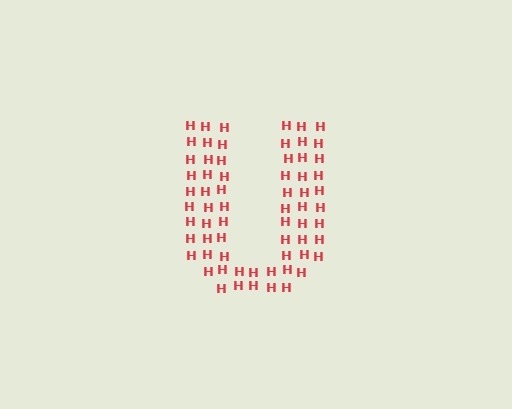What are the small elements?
The small elements are letter H's.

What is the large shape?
The large shape is the letter U.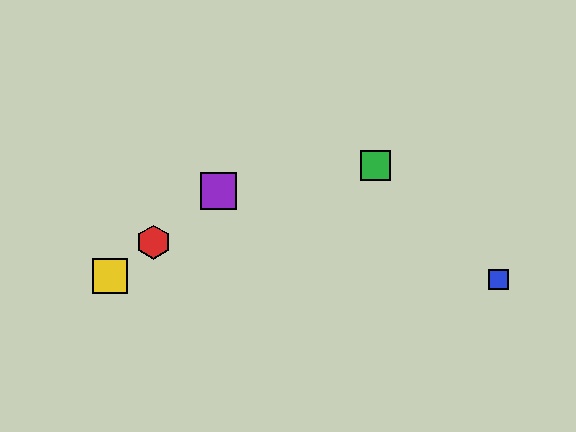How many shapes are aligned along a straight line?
3 shapes (the red hexagon, the yellow square, the purple square) are aligned along a straight line.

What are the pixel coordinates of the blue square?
The blue square is at (498, 279).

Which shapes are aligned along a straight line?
The red hexagon, the yellow square, the purple square are aligned along a straight line.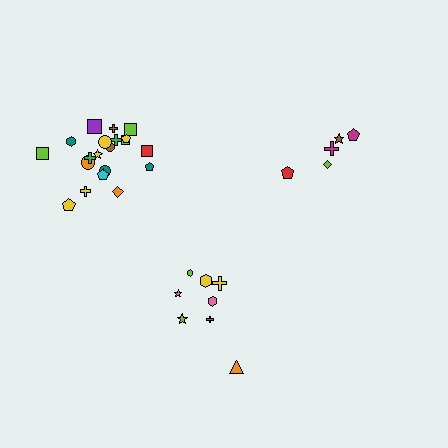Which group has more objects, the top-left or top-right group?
The top-left group.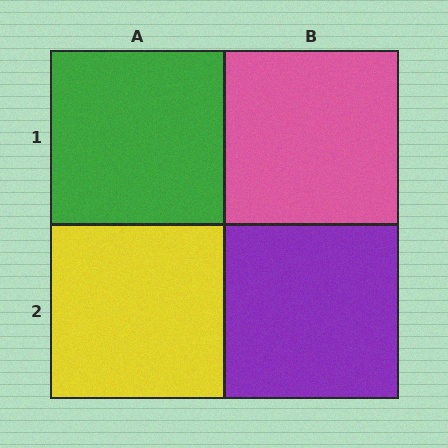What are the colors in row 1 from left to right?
Green, pink.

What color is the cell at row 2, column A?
Yellow.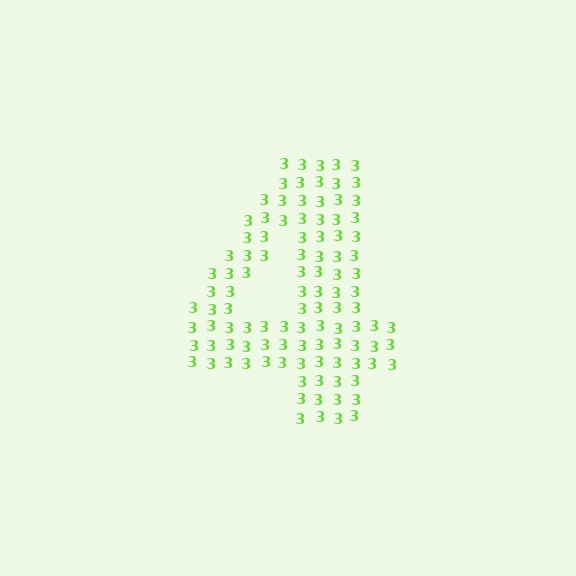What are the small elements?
The small elements are digit 3's.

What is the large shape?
The large shape is the digit 4.